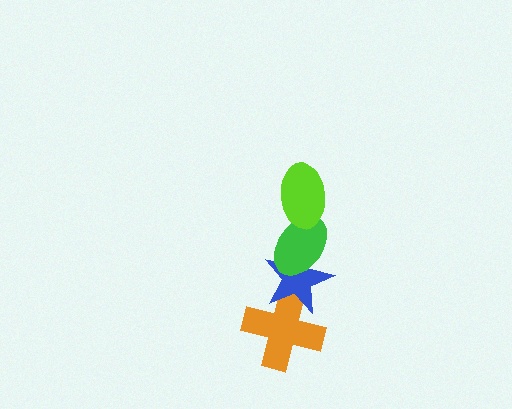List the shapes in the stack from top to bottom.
From top to bottom: the lime ellipse, the green ellipse, the blue star, the orange cross.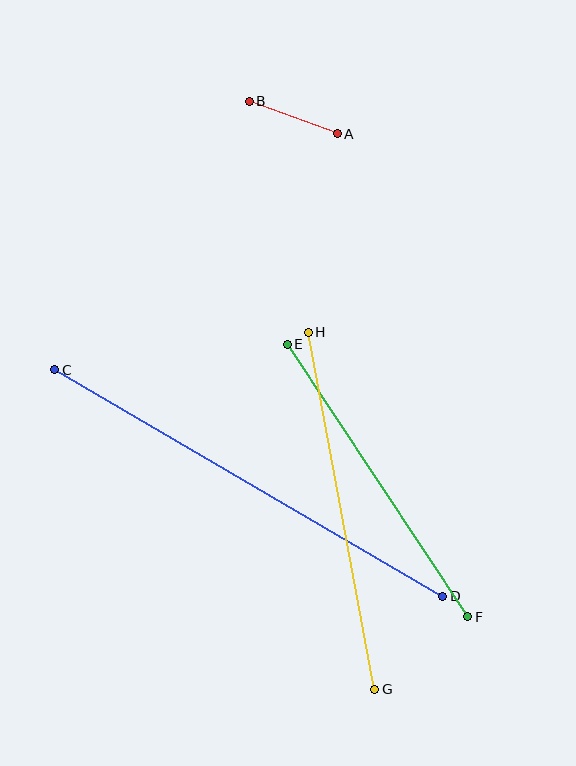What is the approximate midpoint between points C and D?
The midpoint is at approximately (249, 483) pixels.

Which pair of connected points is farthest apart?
Points C and D are farthest apart.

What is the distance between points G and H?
The distance is approximately 363 pixels.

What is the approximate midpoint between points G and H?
The midpoint is at approximately (341, 511) pixels.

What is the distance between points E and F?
The distance is approximately 327 pixels.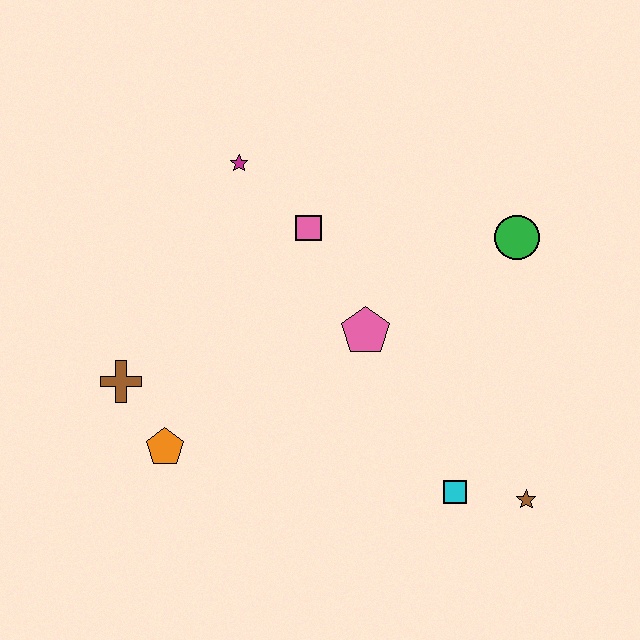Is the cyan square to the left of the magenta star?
No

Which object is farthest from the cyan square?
The magenta star is farthest from the cyan square.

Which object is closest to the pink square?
The magenta star is closest to the pink square.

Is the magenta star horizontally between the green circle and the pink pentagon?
No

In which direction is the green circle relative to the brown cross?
The green circle is to the right of the brown cross.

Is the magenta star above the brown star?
Yes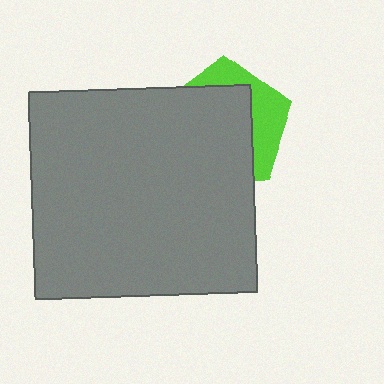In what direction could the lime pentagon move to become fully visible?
The lime pentagon could move toward the upper-right. That would shift it out from behind the gray rectangle entirely.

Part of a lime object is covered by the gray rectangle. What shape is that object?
It is a pentagon.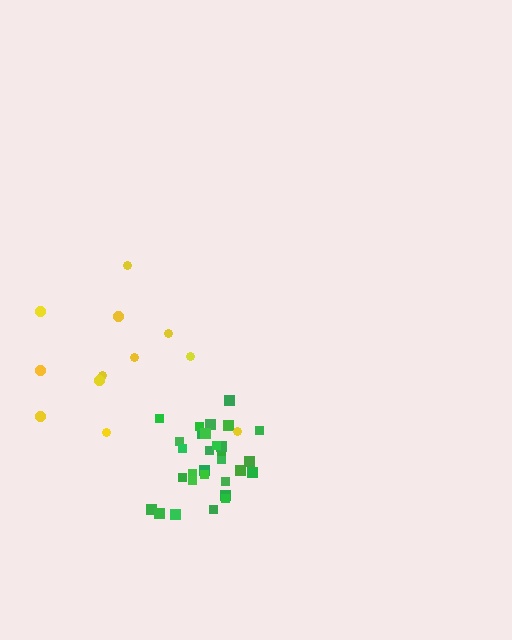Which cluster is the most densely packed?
Green.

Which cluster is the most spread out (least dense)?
Yellow.